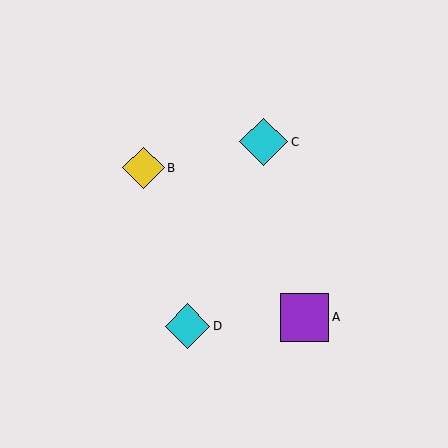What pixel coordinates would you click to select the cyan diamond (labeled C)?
Click at (264, 142) to select the cyan diamond C.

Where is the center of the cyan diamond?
The center of the cyan diamond is at (188, 326).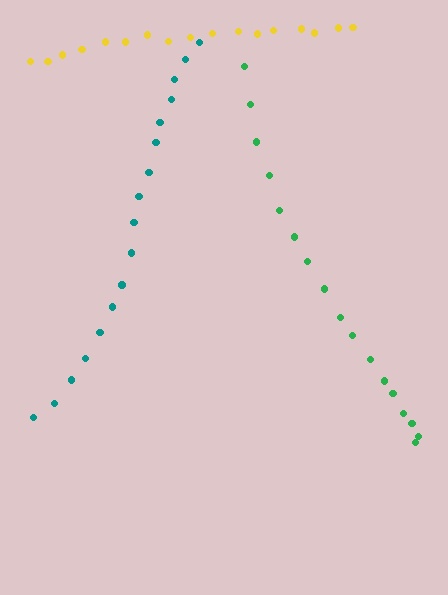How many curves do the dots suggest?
There are 3 distinct paths.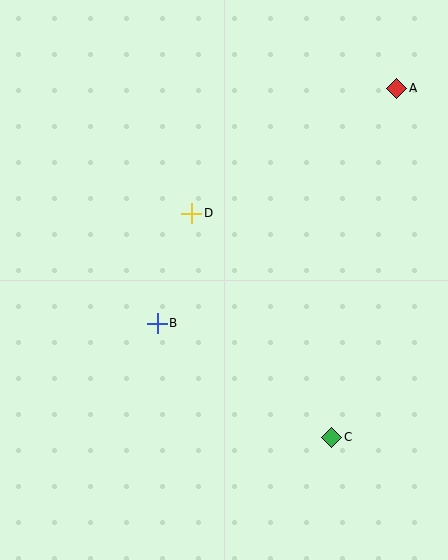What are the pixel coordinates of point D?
Point D is at (192, 213).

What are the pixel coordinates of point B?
Point B is at (157, 323).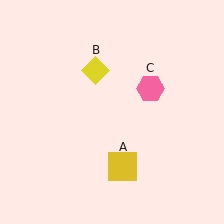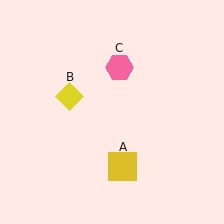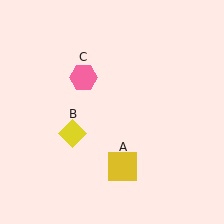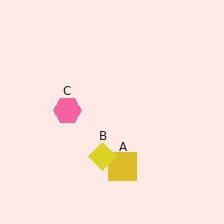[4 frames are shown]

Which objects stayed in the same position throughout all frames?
Yellow square (object A) remained stationary.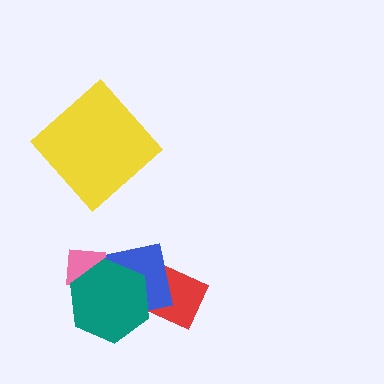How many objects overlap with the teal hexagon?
3 objects overlap with the teal hexagon.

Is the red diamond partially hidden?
Yes, it is partially covered by another shape.